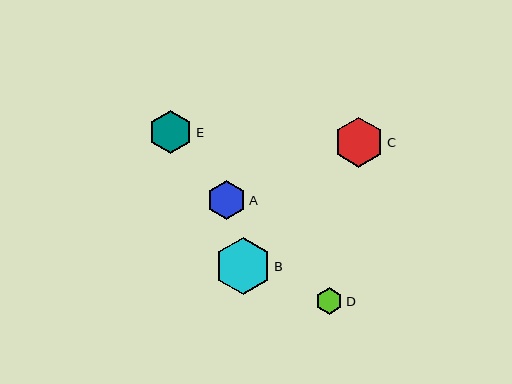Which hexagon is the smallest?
Hexagon D is the smallest with a size of approximately 26 pixels.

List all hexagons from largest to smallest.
From largest to smallest: B, C, E, A, D.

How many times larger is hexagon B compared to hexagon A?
Hexagon B is approximately 1.4 times the size of hexagon A.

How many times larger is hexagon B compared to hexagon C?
Hexagon B is approximately 1.1 times the size of hexagon C.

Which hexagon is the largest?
Hexagon B is the largest with a size of approximately 56 pixels.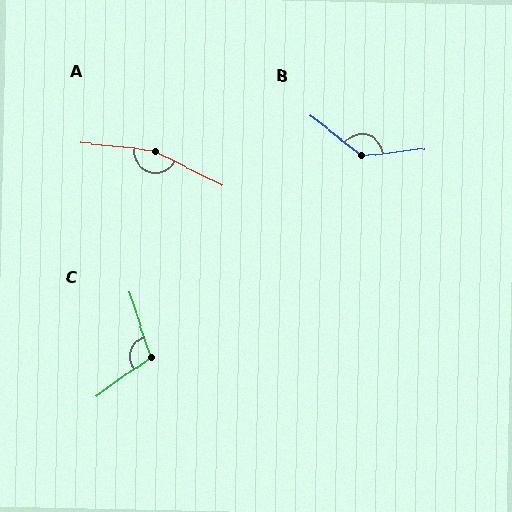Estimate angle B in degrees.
Approximately 136 degrees.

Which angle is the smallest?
C, at approximately 107 degrees.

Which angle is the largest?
A, at approximately 159 degrees.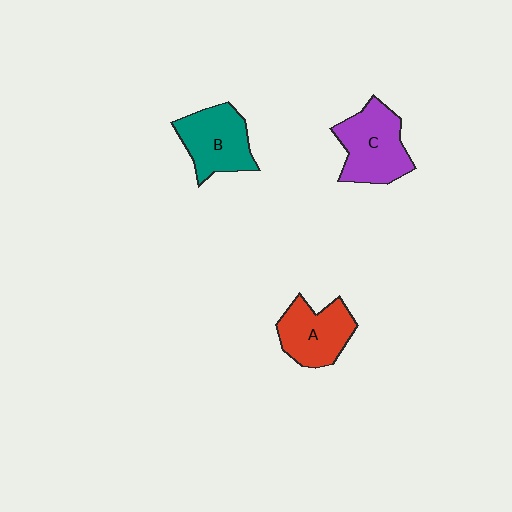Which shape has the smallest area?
Shape A (red).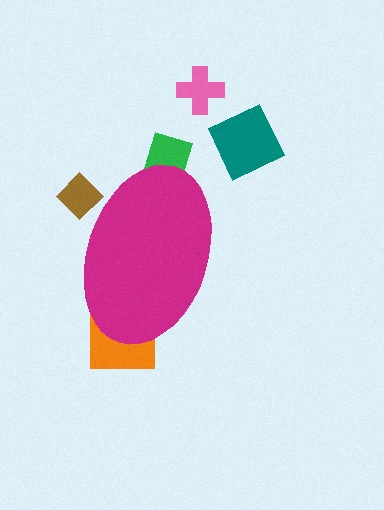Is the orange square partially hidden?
Yes, the orange square is partially hidden behind the magenta ellipse.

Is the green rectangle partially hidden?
Yes, the green rectangle is partially hidden behind the magenta ellipse.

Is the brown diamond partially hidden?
Yes, the brown diamond is partially hidden behind the magenta ellipse.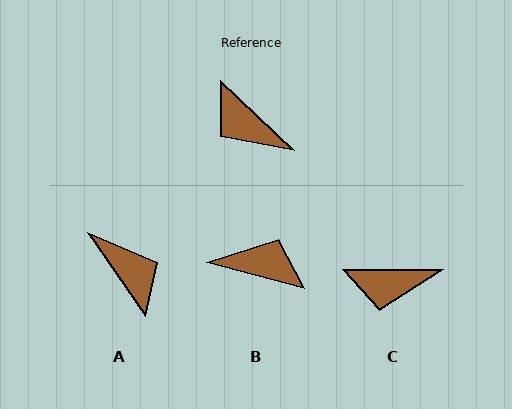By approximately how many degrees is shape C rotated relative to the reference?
Approximately 43 degrees counter-clockwise.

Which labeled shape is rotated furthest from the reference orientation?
A, about 168 degrees away.